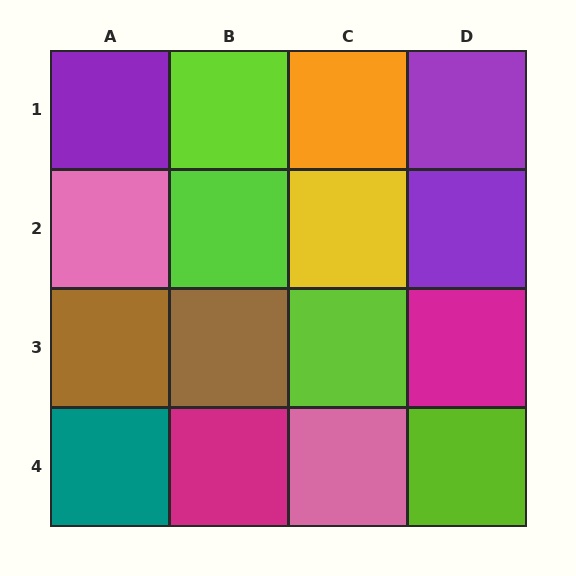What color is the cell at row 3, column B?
Brown.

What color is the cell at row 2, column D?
Purple.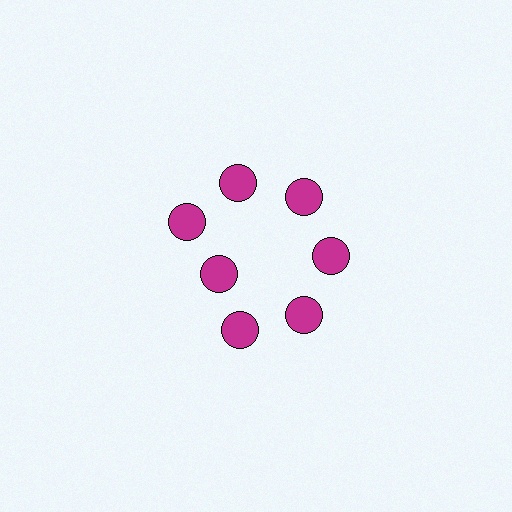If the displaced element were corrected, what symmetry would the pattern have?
It would have 7-fold rotational symmetry — the pattern would map onto itself every 51 degrees.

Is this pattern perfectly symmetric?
No. The 7 magenta circles are arranged in a ring, but one element near the 8 o'clock position is pulled inward toward the center, breaking the 7-fold rotational symmetry.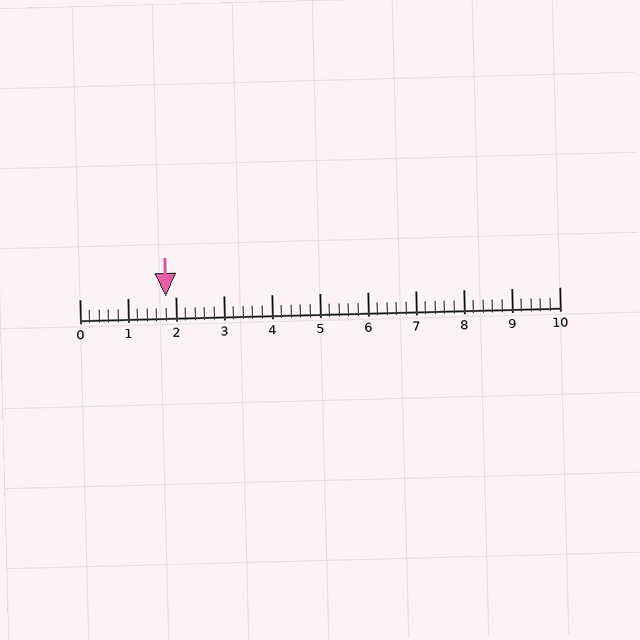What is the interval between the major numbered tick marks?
The major tick marks are spaced 1 units apart.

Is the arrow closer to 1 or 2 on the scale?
The arrow is closer to 2.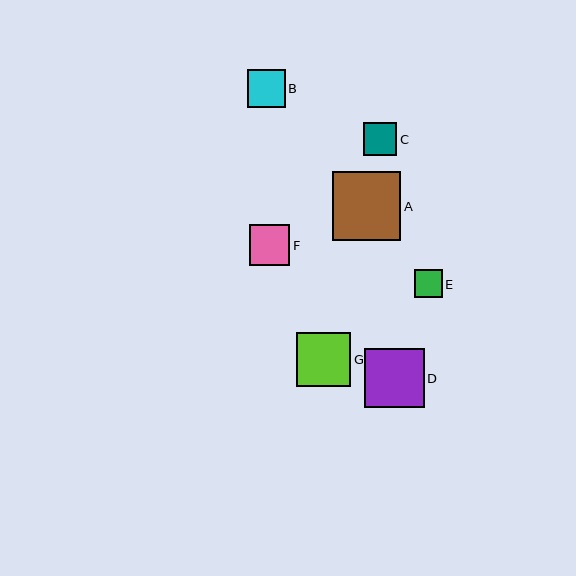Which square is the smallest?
Square E is the smallest with a size of approximately 28 pixels.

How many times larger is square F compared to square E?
Square F is approximately 1.5 times the size of square E.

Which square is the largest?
Square A is the largest with a size of approximately 69 pixels.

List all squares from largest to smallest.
From largest to smallest: A, D, G, F, B, C, E.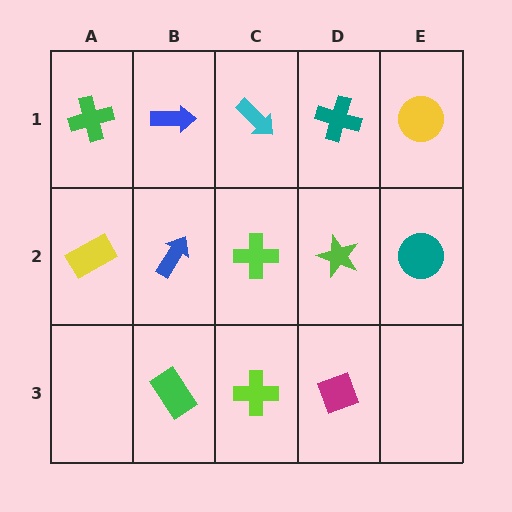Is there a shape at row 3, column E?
No, that cell is empty.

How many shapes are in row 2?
5 shapes.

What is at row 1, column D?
A teal cross.